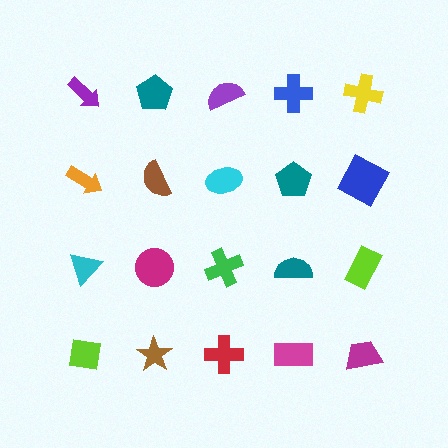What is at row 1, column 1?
A purple arrow.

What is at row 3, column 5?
A lime rectangle.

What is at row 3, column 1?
A cyan triangle.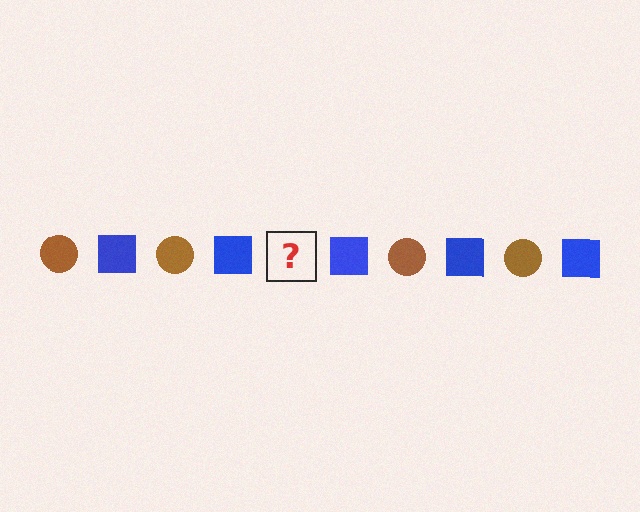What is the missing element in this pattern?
The missing element is a brown circle.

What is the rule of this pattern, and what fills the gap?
The rule is that the pattern alternates between brown circle and blue square. The gap should be filled with a brown circle.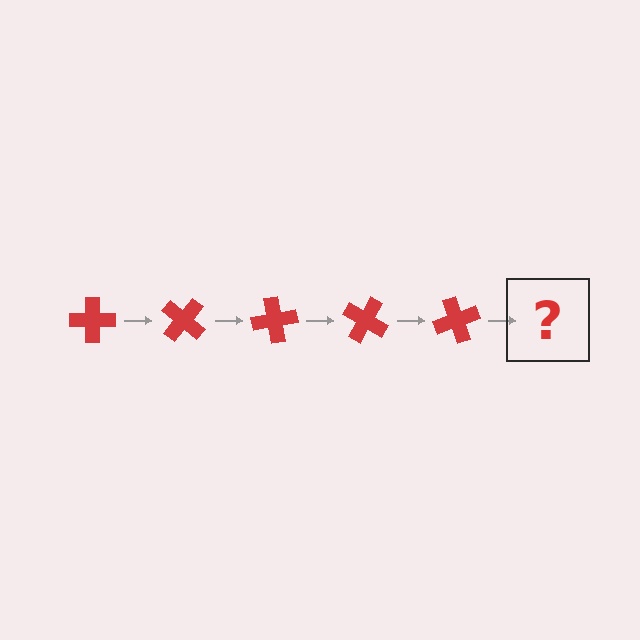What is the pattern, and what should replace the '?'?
The pattern is that the cross rotates 40 degrees each step. The '?' should be a red cross rotated 200 degrees.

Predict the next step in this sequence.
The next step is a red cross rotated 200 degrees.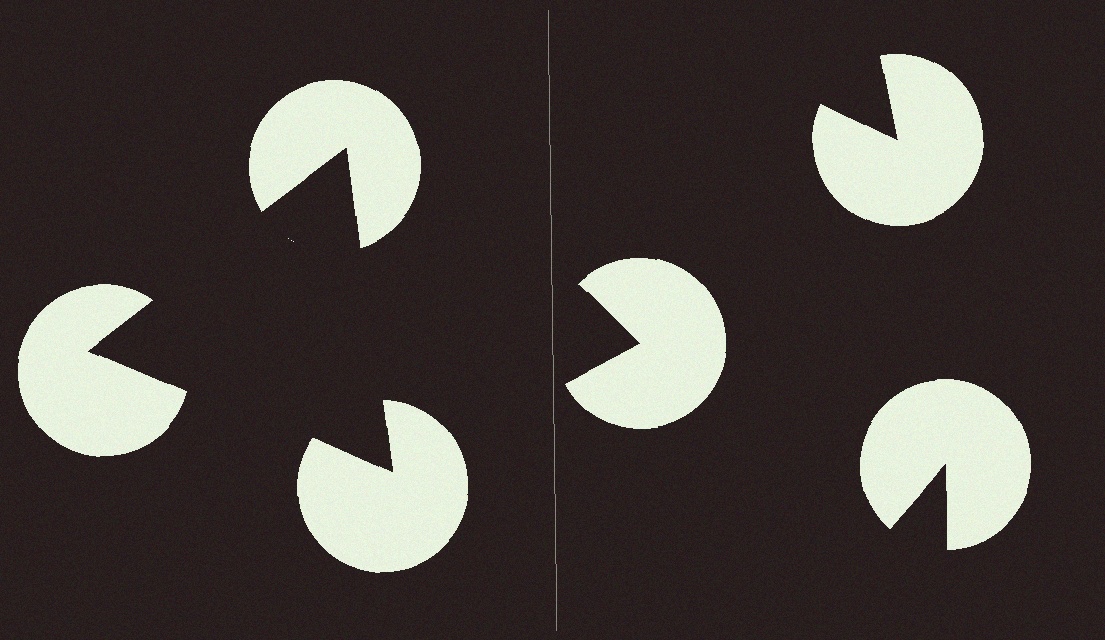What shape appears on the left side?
An illusory triangle.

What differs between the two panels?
The pac-man discs are positioned identically on both sides; only the wedge orientations differ. On the left they align to a triangle; on the right they are misaligned.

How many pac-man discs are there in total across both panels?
6 — 3 on each side.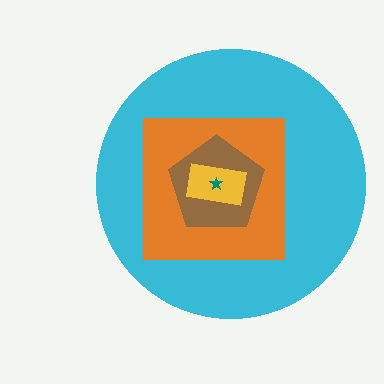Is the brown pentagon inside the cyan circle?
Yes.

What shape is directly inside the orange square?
The brown pentagon.